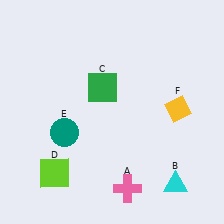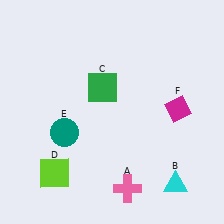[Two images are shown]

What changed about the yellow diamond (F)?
In Image 1, F is yellow. In Image 2, it changed to magenta.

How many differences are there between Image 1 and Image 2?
There is 1 difference between the two images.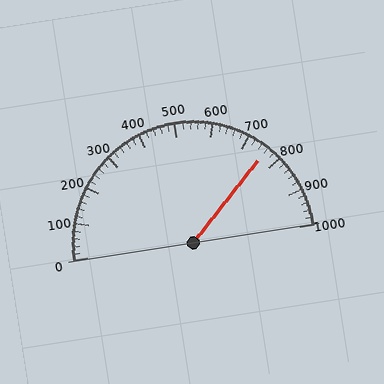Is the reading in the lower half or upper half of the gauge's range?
The reading is in the upper half of the range (0 to 1000).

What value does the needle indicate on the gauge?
The needle indicates approximately 760.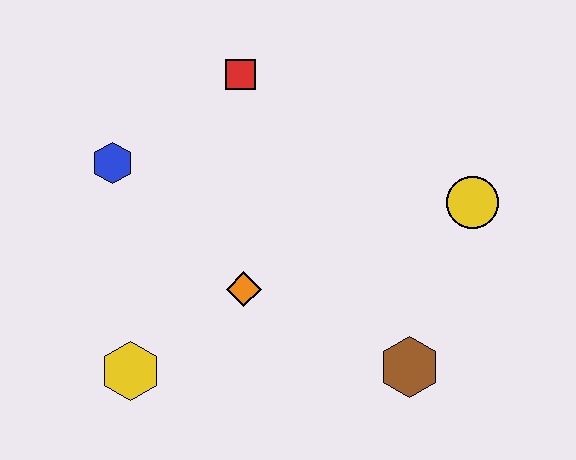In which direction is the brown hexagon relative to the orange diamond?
The brown hexagon is to the right of the orange diamond.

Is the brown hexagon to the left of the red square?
No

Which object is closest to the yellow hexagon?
The orange diamond is closest to the yellow hexagon.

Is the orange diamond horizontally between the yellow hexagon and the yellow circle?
Yes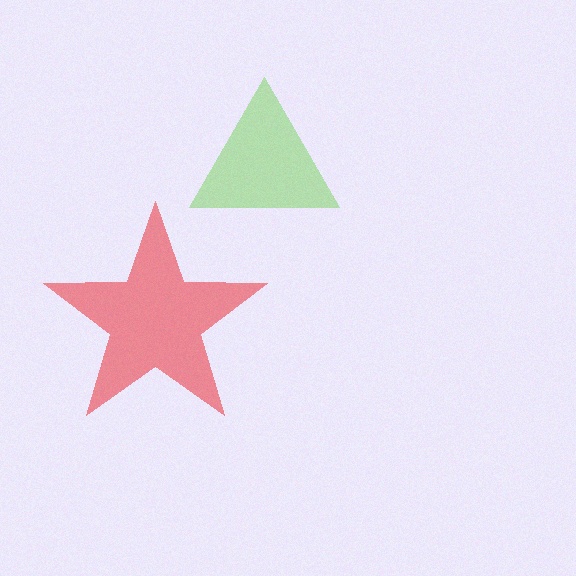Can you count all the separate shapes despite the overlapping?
Yes, there are 2 separate shapes.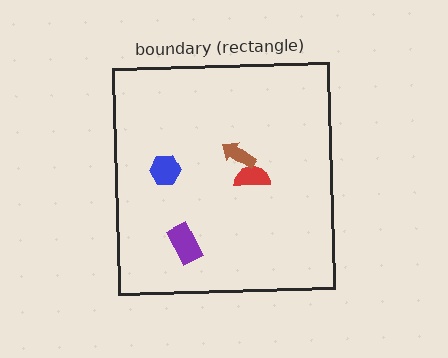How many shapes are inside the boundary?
4 inside, 0 outside.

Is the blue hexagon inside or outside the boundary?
Inside.